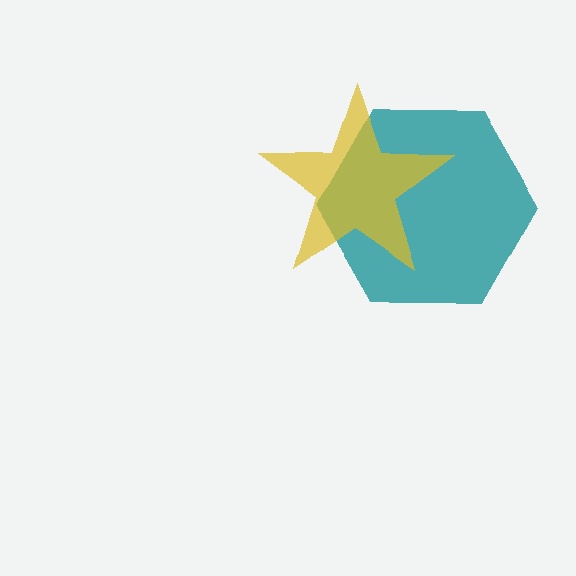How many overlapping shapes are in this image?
There are 2 overlapping shapes in the image.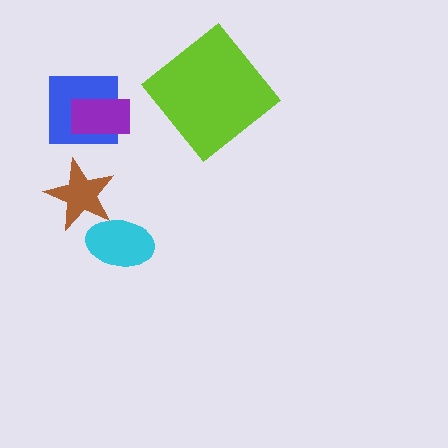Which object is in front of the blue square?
The purple rectangle is in front of the blue square.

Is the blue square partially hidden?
Yes, it is partially covered by another shape.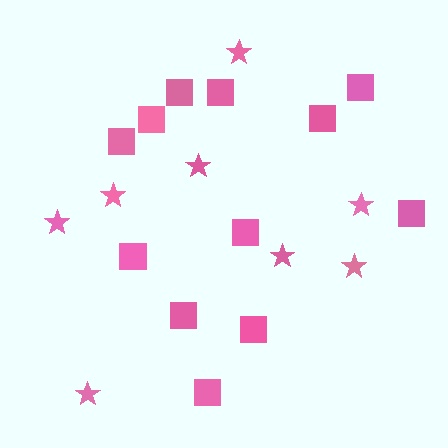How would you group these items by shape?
There are 2 groups: one group of squares (12) and one group of stars (8).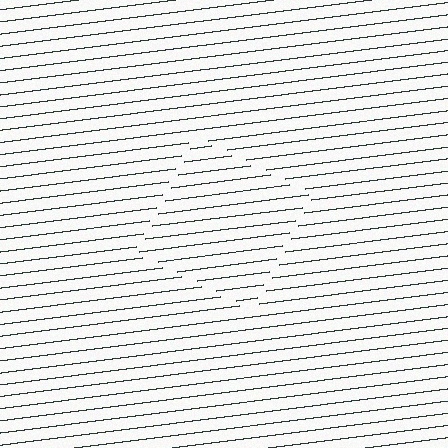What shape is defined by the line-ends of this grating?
An illusory square. The interior of the shape contains the same grating, shifted by half a period — the contour is defined by the phase discontinuity where line-ends from the inner and outer gratings abut.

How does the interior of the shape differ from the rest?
The interior of the shape contains the same grating, shifted by half a period — the contour is defined by the phase discontinuity where line-ends from the inner and outer gratings abut.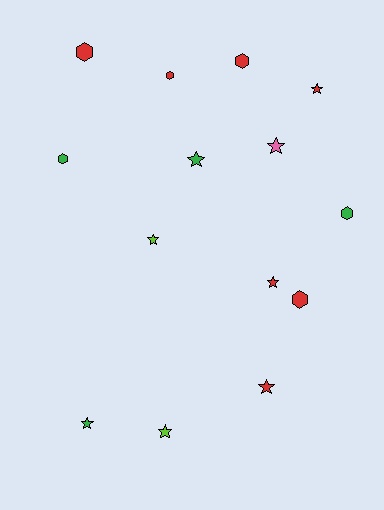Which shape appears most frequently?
Star, with 8 objects.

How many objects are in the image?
There are 14 objects.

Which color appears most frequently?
Red, with 7 objects.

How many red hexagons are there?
There are 4 red hexagons.